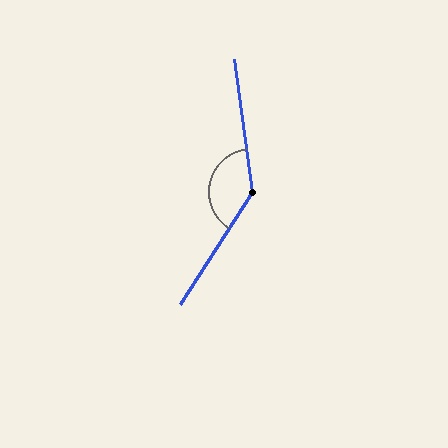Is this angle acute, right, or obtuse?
It is obtuse.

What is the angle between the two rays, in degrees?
Approximately 139 degrees.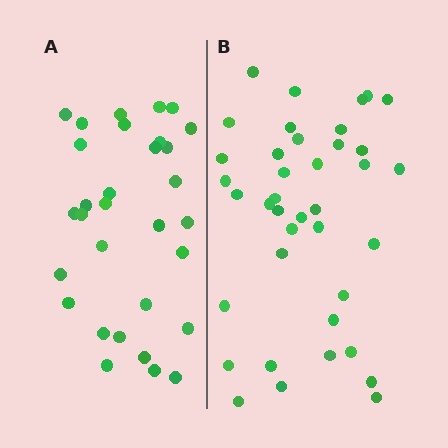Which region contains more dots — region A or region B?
Region B (the right region) has more dots.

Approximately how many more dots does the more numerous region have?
Region B has roughly 8 or so more dots than region A.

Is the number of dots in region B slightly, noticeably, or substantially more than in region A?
Region B has noticeably more, but not dramatically so. The ratio is roughly 1.3 to 1.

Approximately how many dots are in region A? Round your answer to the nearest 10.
About 30 dots. (The exact count is 31, which rounds to 30.)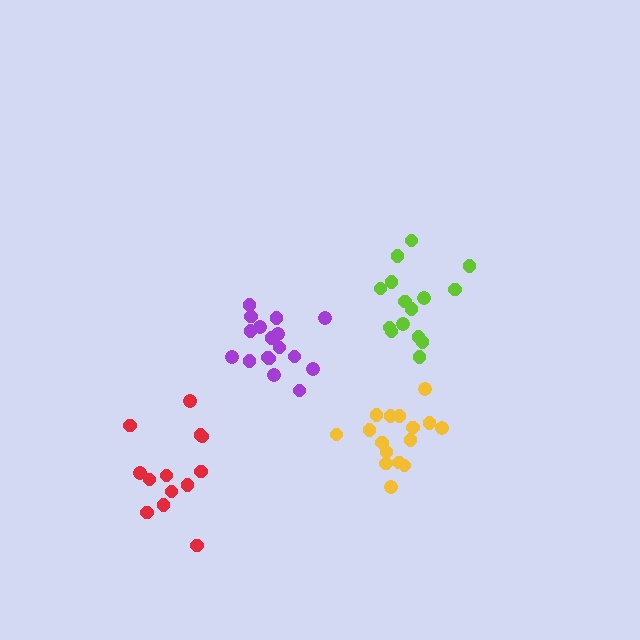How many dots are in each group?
Group 1: 13 dots, Group 2: 15 dots, Group 3: 16 dots, Group 4: 17 dots (61 total).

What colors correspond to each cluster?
The clusters are colored: red, lime, yellow, purple.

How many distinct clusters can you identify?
There are 4 distinct clusters.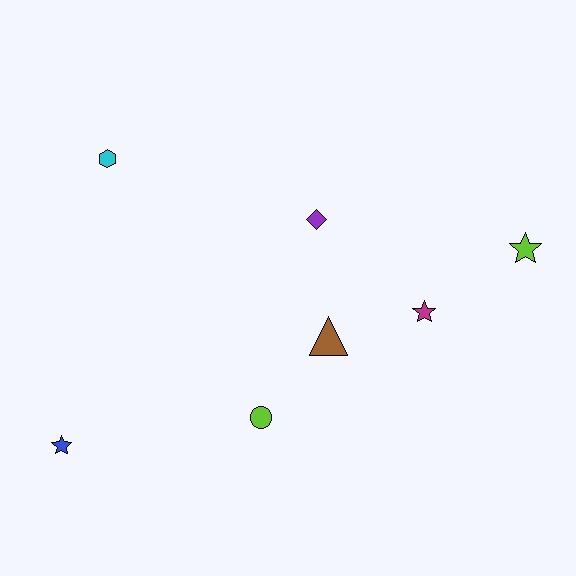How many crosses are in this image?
There are no crosses.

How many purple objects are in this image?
There is 1 purple object.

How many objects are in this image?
There are 7 objects.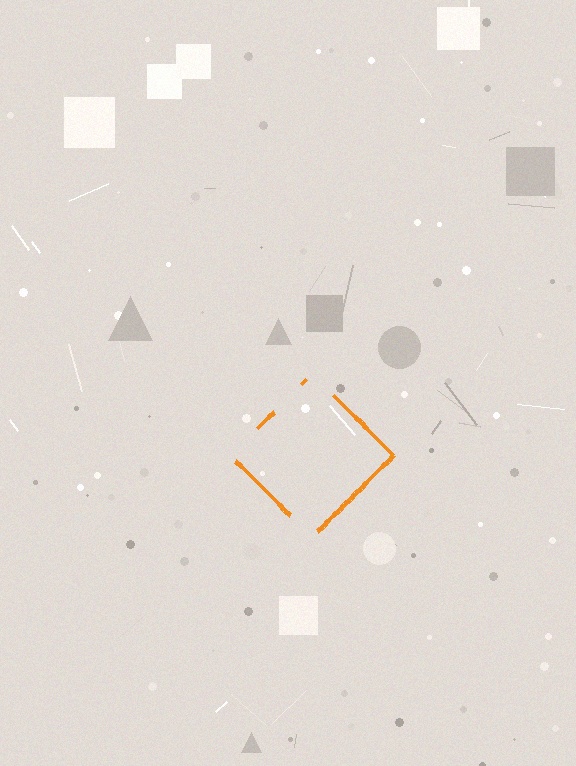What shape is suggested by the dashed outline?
The dashed outline suggests a diamond.